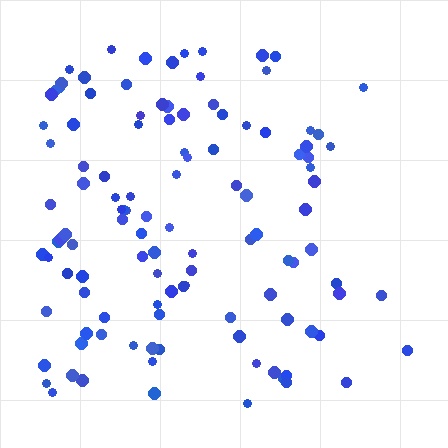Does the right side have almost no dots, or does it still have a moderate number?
Still a moderate number, just noticeably fewer than the left.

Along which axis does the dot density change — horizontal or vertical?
Horizontal.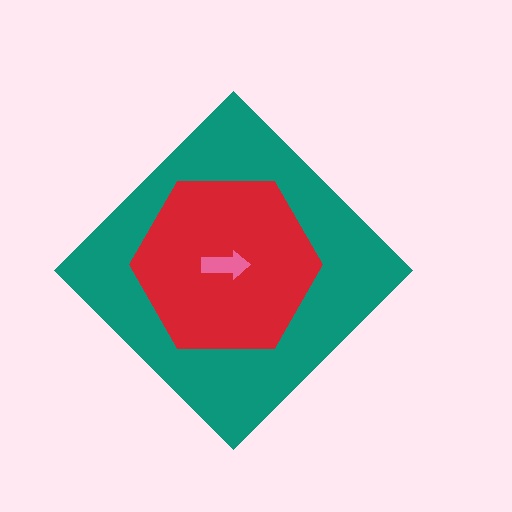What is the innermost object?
The pink arrow.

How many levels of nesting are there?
3.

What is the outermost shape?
The teal diamond.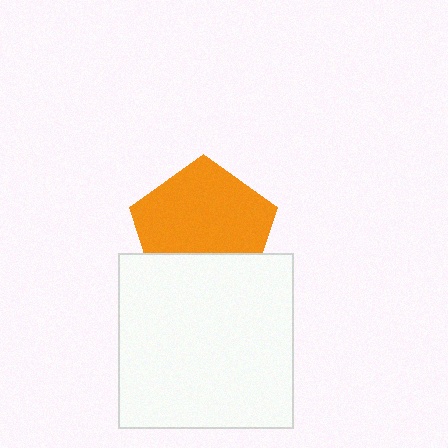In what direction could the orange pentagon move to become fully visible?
The orange pentagon could move up. That would shift it out from behind the white square entirely.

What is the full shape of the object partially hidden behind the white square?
The partially hidden object is an orange pentagon.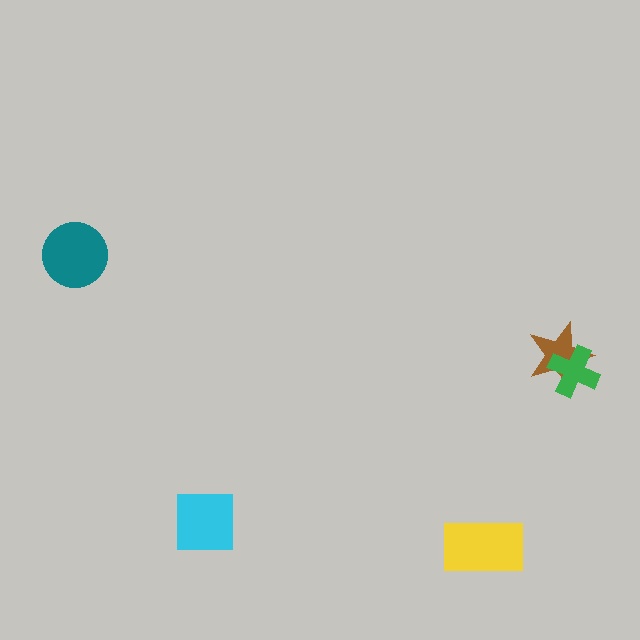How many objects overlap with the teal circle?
0 objects overlap with the teal circle.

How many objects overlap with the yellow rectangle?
0 objects overlap with the yellow rectangle.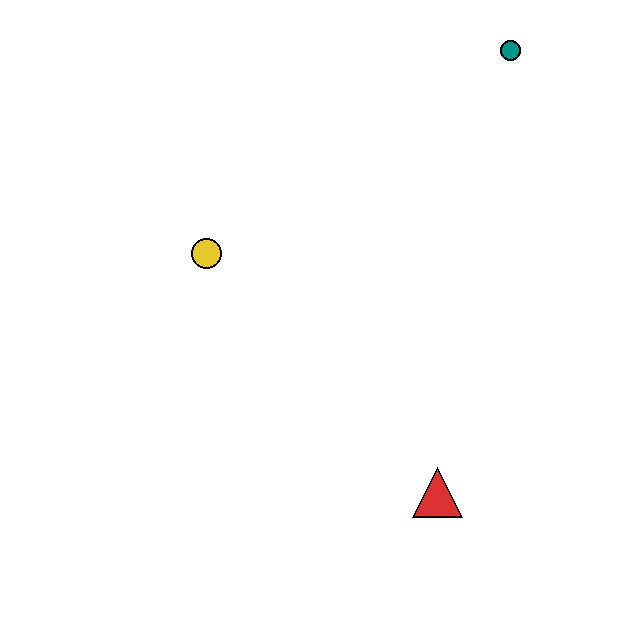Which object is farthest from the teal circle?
The red triangle is farthest from the teal circle.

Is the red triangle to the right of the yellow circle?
Yes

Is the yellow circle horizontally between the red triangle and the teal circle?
No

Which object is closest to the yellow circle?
The red triangle is closest to the yellow circle.